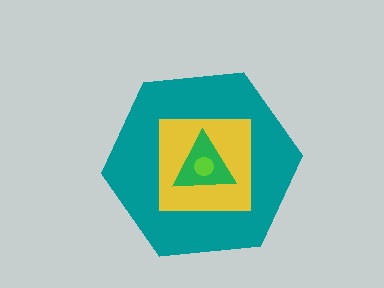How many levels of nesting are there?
4.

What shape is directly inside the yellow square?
The green triangle.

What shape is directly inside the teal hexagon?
The yellow square.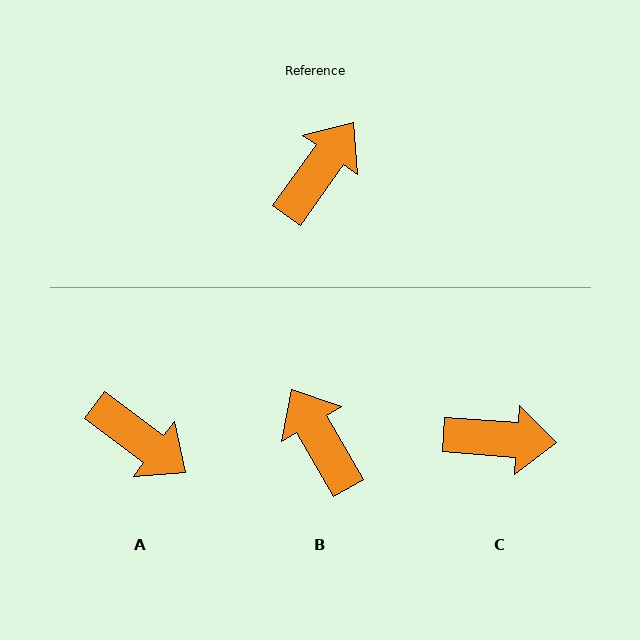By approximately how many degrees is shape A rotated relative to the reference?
Approximately 91 degrees clockwise.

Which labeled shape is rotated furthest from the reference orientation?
A, about 91 degrees away.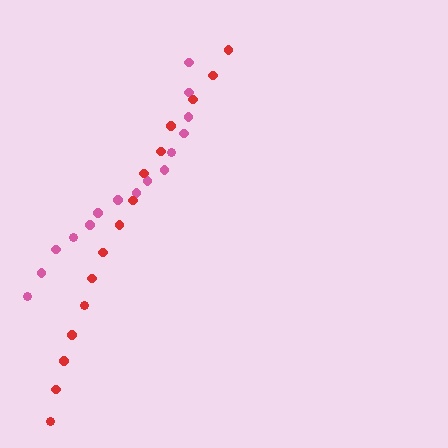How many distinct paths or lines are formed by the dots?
There are 2 distinct paths.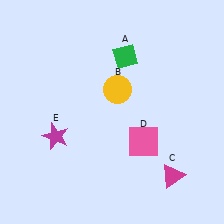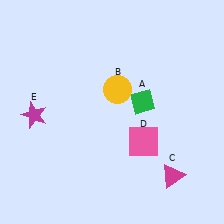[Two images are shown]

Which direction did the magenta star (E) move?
The magenta star (E) moved up.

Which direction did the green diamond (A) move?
The green diamond (A) moved down.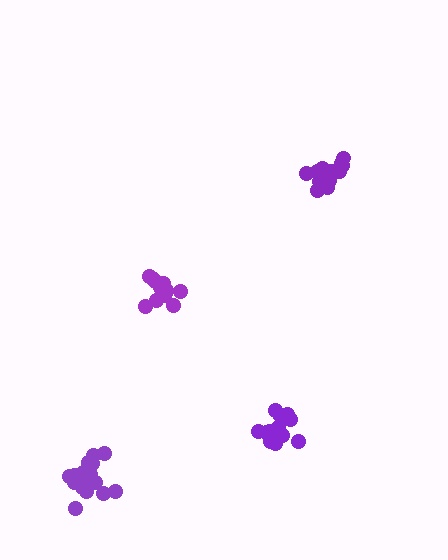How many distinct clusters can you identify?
There are 4 distinct clusters.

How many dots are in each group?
Group 1: 14 dots, Group 2: 14 dots, Group 3: 18 dots, Group 4: 13 dots (59 total).